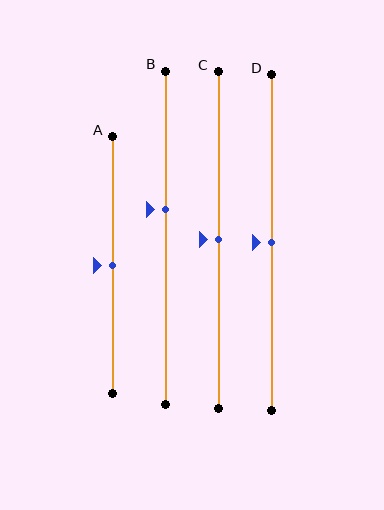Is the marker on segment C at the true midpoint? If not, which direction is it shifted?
Yes, the marker on segment C is at the true midpoint.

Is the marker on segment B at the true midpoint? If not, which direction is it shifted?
No, the marker on segment B is shifted upward by about 8% of the segment length.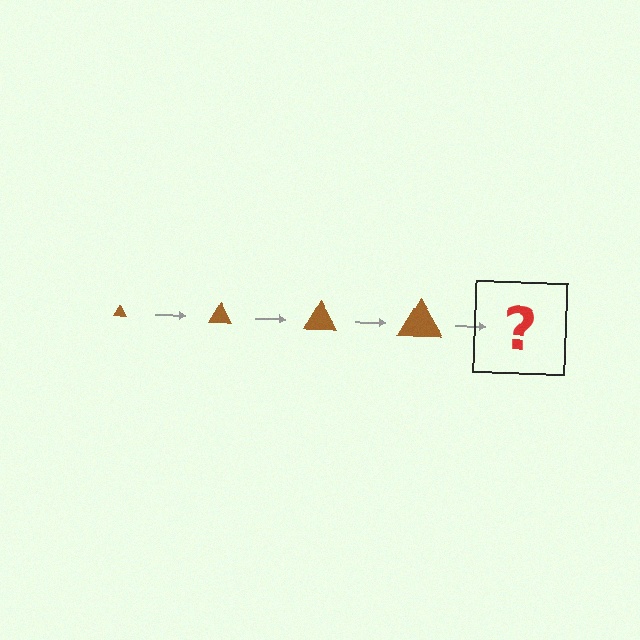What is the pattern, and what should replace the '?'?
The pattern is that the triangle gets progressively larger each step. The '?' should be a brown triangle, larger than the previous one.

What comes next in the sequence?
The next element should be a brown triangle, larger than the previous one.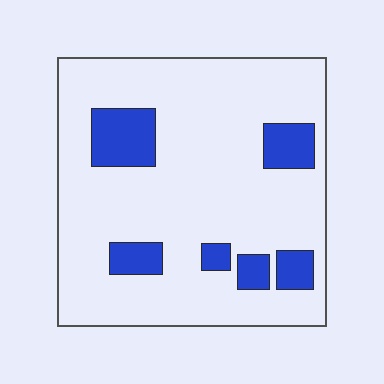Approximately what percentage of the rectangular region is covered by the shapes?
Approximately 15%.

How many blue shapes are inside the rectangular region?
6.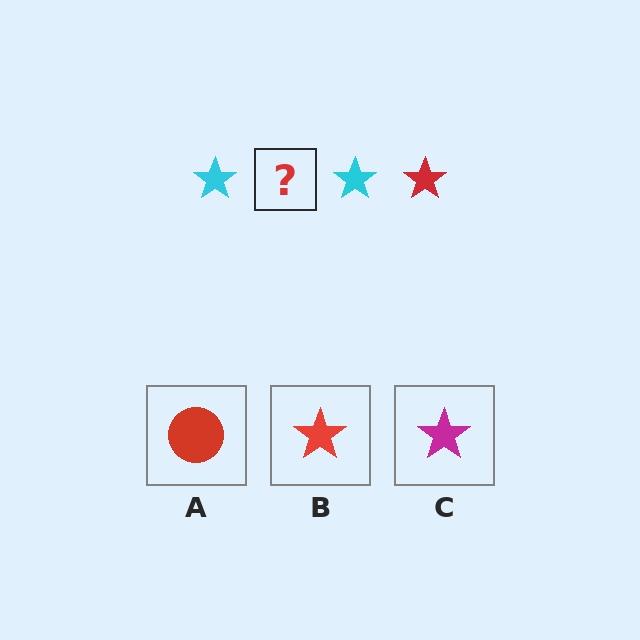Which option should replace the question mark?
Option B.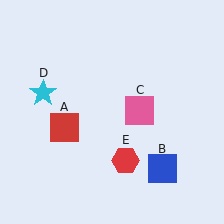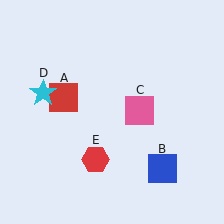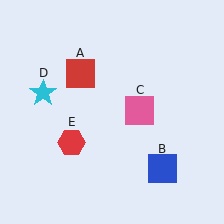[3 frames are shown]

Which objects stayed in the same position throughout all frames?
Blue square (object B) and pink square (object C) and cyan star (object D) remained stationary.